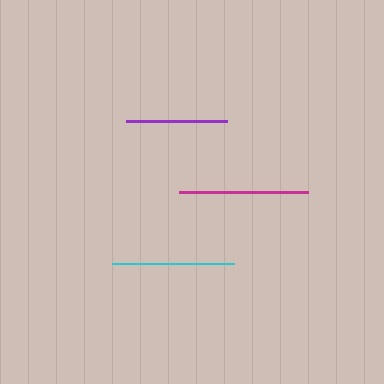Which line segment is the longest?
The magenta line is the longest at approximately 129 pixels.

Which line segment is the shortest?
The purple line is the shortest at approximately 101 pixels.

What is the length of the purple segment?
The purple segment is approximately 101 pixels long.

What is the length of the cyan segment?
The cyan segment is approximately 122 pixels long.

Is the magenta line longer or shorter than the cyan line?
The magenta line is longer than the cyan line.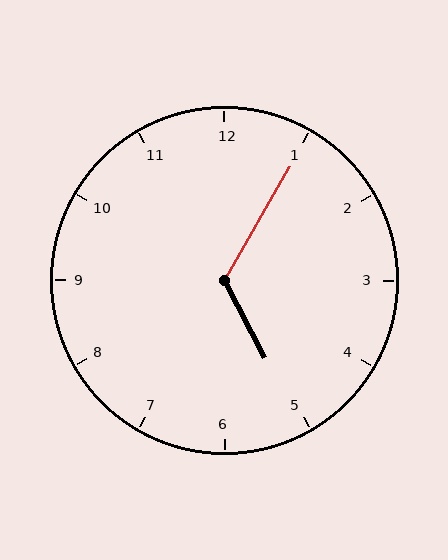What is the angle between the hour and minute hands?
Approximately 122 degrees.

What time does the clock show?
5:05.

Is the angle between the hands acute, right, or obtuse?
It is obtuse.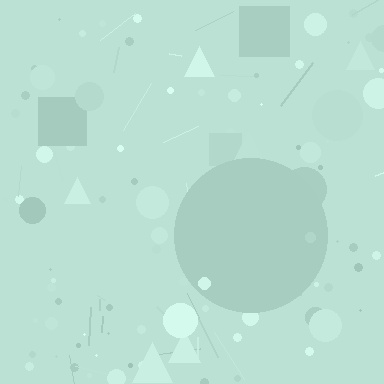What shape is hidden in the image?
A circle is hidden in the image.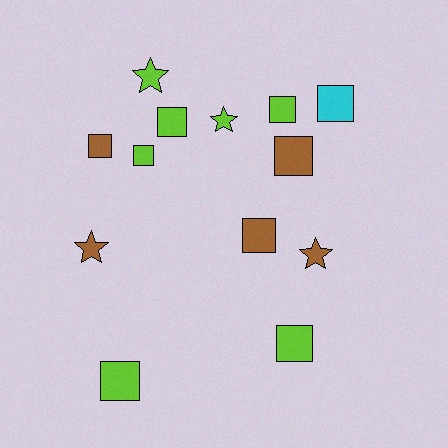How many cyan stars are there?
There are no cyan stars.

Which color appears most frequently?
Lime, with 7 objects.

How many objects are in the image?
There are 13 objects.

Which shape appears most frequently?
Square, with 9 objects.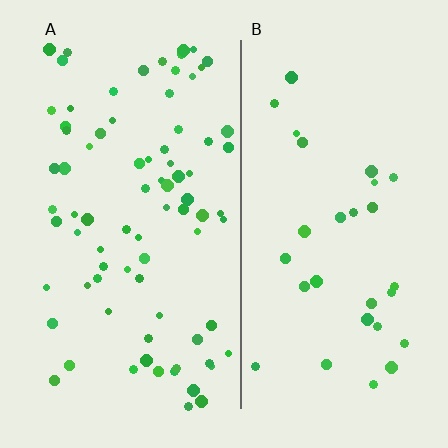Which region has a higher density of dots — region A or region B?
A (the left).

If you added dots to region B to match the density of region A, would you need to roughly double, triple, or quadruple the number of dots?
Approximately triple.